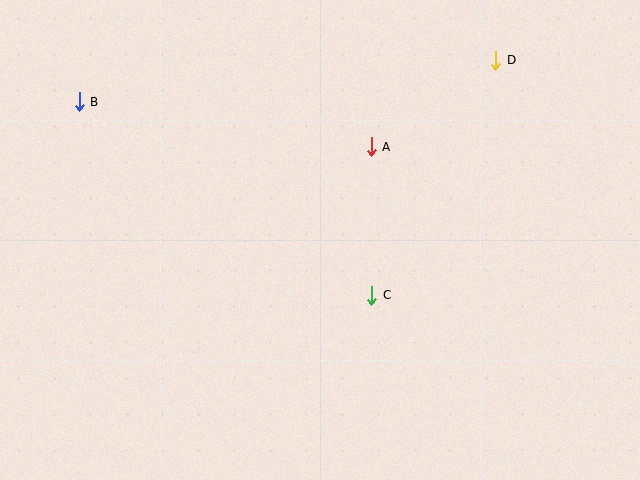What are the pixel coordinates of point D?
Point D is at (496, 60).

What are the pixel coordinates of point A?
Point A is at (371, 147).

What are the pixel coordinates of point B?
Point B is at (79, 102).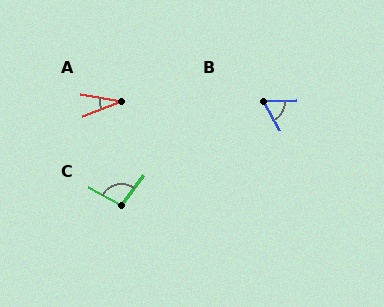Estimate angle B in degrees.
Approximately 62 degrees.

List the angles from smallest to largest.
A (31°), B (62°), C (99°).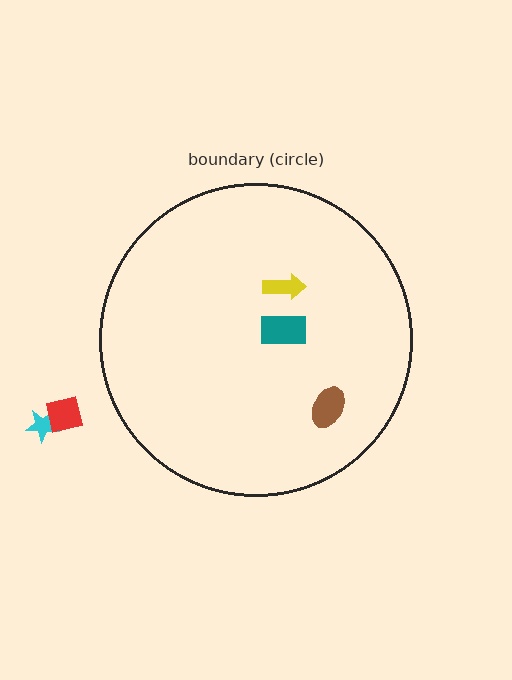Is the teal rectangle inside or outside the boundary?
Inside.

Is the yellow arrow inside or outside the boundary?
Inside.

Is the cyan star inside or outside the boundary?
Outside.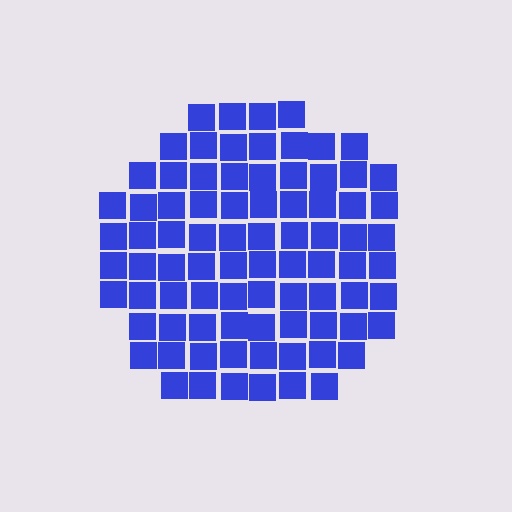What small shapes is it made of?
It is made of small squares.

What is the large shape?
The large shape is a circle.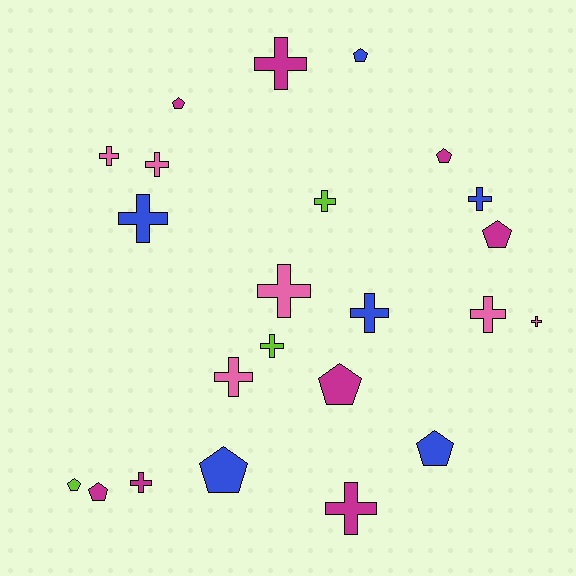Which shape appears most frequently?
Cross, with 14 objects.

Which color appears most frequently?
Magenta, with 8 objects.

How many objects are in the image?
There are 23 objects.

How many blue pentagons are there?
There are 3 blue pentagons.